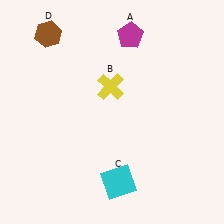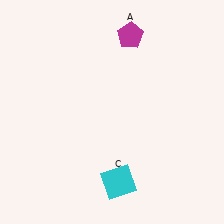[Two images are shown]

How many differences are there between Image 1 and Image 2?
There are 2 differences between the two images.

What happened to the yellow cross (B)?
The yellow cross (B) was removed in Image 2. It was in the top-left area of Image 1.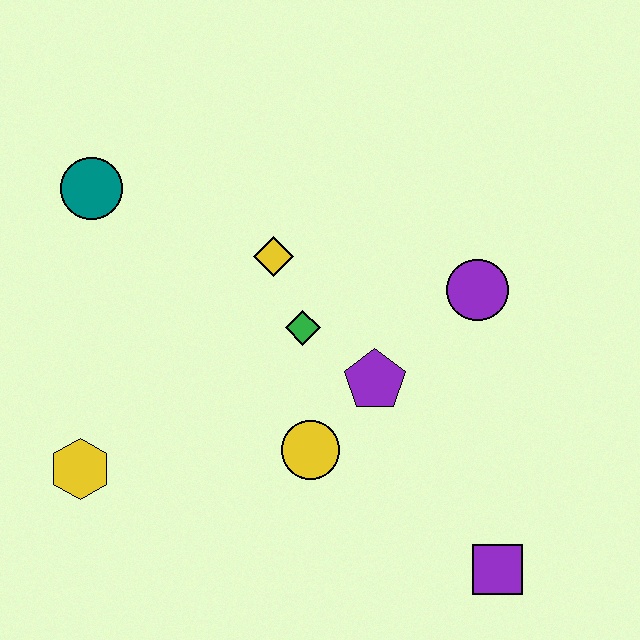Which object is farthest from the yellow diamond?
The purple square is farthest from the yellow diamond.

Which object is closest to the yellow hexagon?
The yellow circle is closest to the yellow hexagon.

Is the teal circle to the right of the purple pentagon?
No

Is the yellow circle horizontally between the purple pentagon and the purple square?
No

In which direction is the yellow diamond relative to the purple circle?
The yellow diamond is to the left of the purple circle.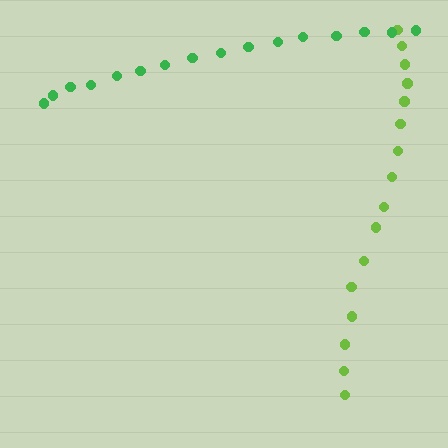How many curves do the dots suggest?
There are 2 distinct paths.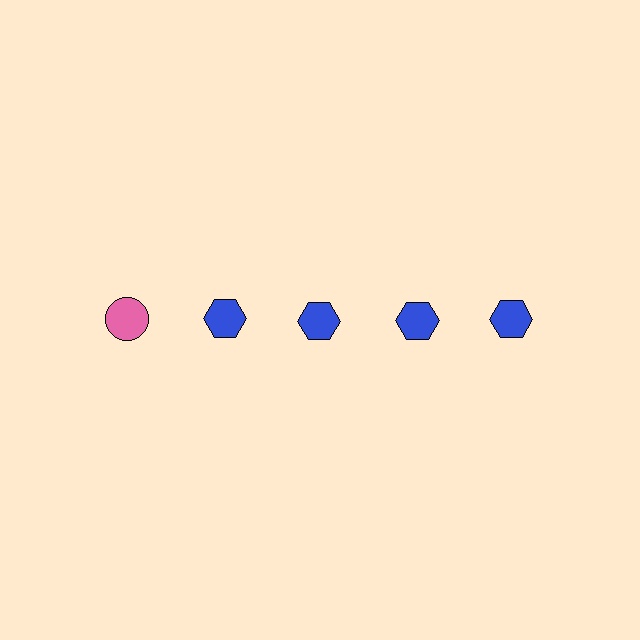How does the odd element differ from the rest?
It differs in both color (pink instead of blue) and shape (circle instead of hexagon).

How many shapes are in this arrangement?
There are 5 shapes arranged in a grid pattern.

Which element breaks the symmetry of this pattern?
The pink circle in the top row, leftmost column breaks the symmetry. All other shapes are blue hexagons.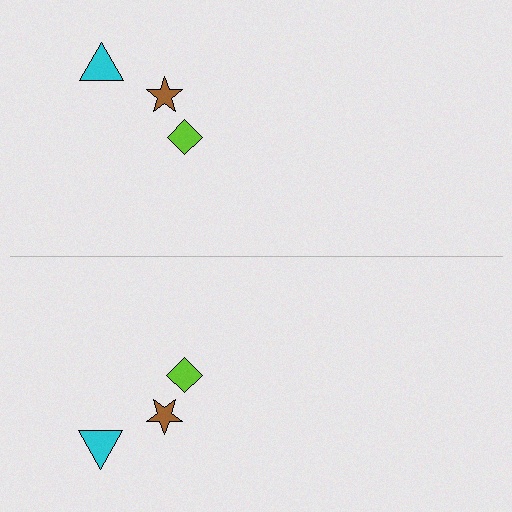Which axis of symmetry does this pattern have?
The pattern has a horizontal axis of symmetry running through the center of the image.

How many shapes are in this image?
There are 6 shapes in this image.